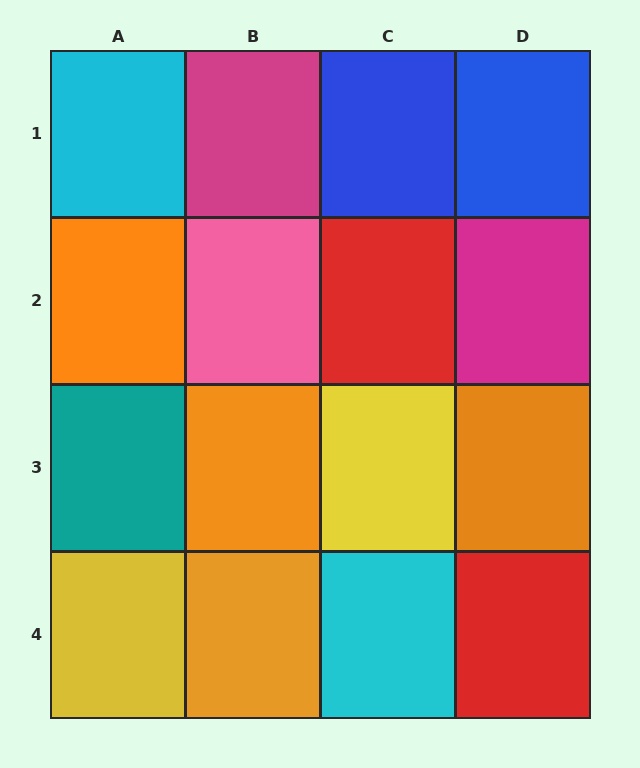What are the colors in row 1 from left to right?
Cyan, magenta, blue, blue.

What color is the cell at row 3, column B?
Orange.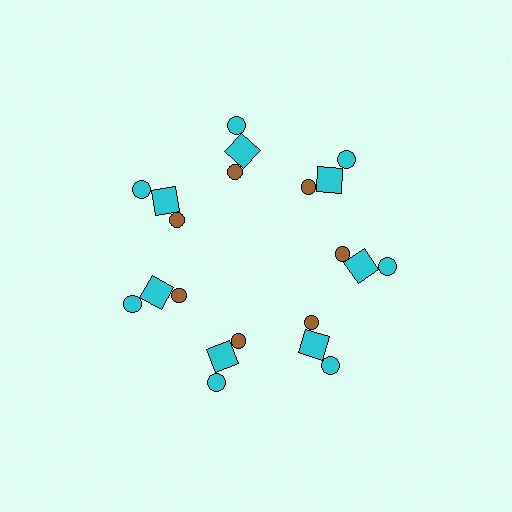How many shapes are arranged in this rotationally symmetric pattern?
There are 21 shapes, arranged in 7 groups of 3.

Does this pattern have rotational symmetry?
Yes, this pattern has 7-fold rotational symmetry. It looks the same after rotating 51 degrees around the center.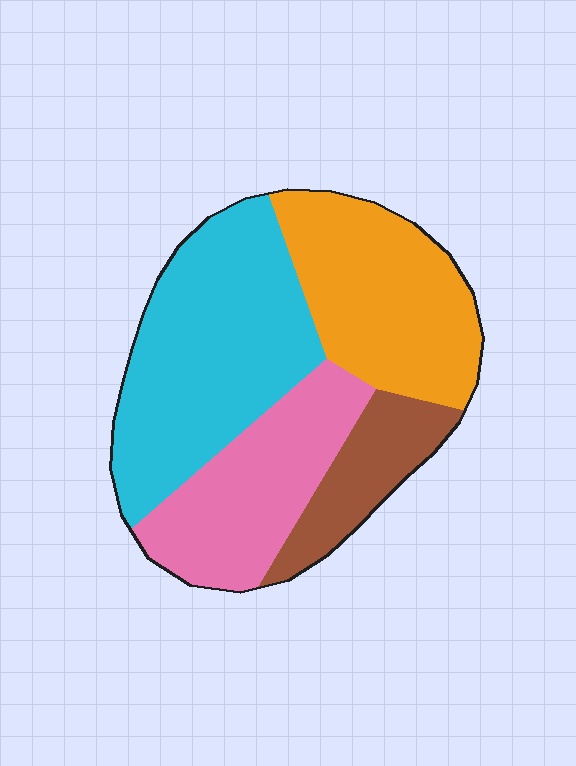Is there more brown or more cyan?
Cyan.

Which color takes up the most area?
Cyan, at roughly 35%.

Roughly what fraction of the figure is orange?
Orange takes up about one quarter (1/4) of the figure.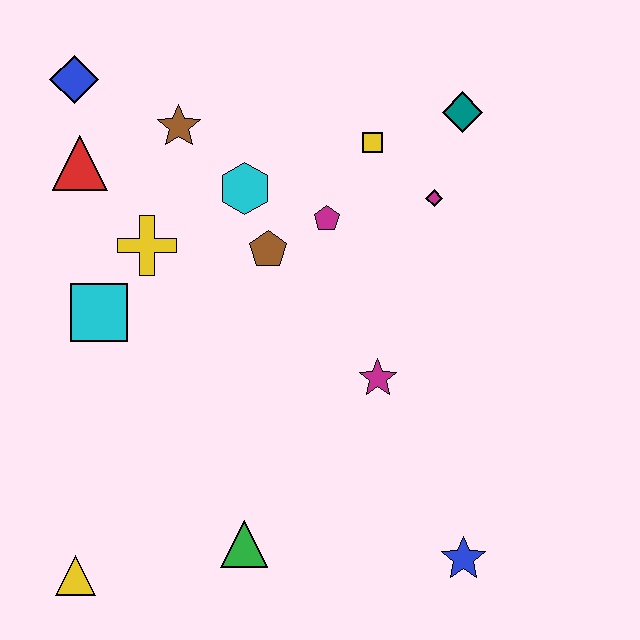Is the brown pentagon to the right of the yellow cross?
Yes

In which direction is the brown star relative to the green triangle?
The brown star is above the green triangle.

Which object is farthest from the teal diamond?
The yellow triangle is farthest from the teal diamond.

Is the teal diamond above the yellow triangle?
Yes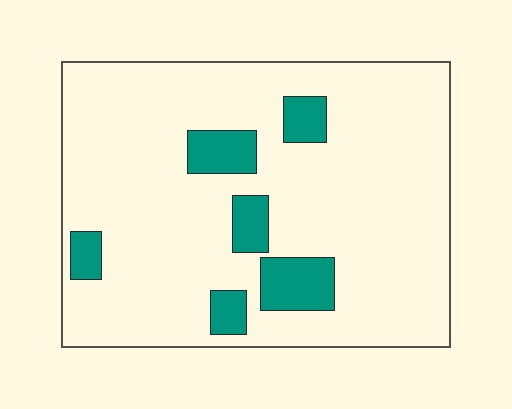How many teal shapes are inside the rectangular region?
6.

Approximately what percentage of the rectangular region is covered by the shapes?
Approximately 15%.